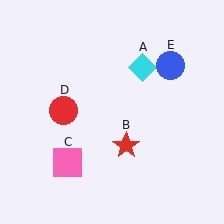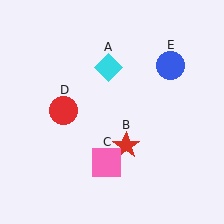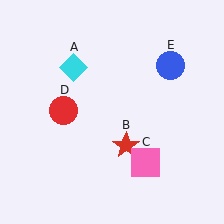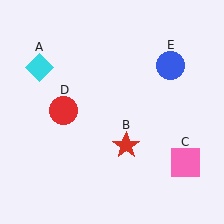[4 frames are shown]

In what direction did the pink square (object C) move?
The pink square (object C) moved right.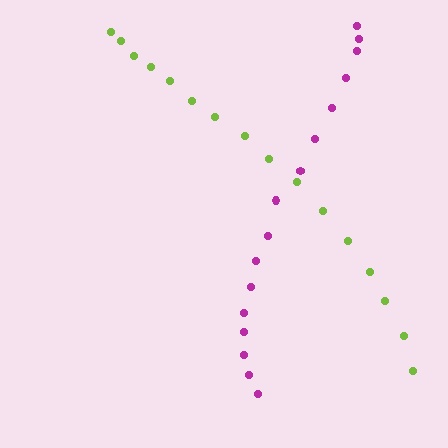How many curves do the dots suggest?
There are 2 distinct paths.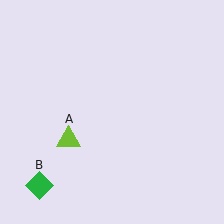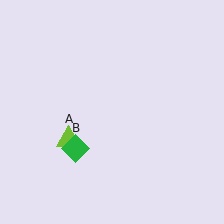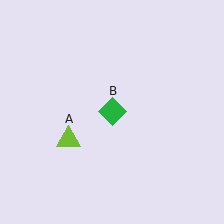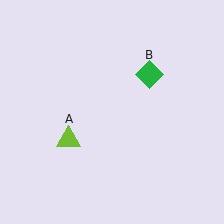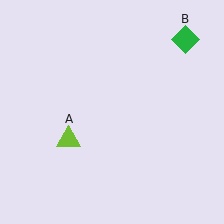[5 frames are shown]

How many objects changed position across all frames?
1 object changed position: green diamond (object B).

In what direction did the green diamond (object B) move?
The green diamond (object B) moved up and to the right.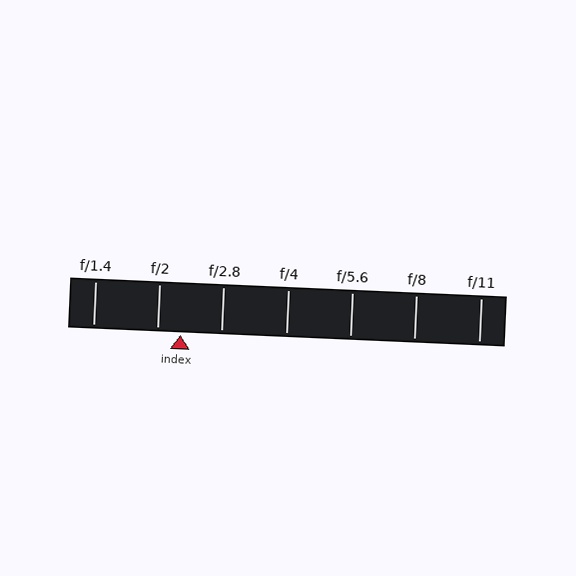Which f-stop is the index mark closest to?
The index mark is closest to f/2.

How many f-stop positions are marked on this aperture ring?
There are 7 f-stop positions marked.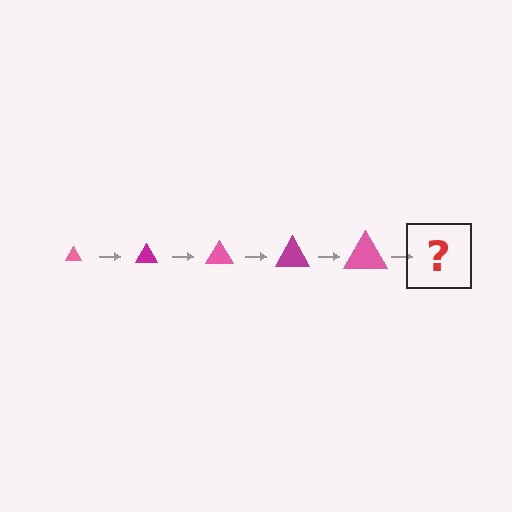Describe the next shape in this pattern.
It should be a magenta triangle, larger than the previous one.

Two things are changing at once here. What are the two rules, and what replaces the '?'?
The two rules are that the triangle grows larger each step and the color cycles through pink and magenta. The '?' should be a magenta triangle, larger than the previous one.